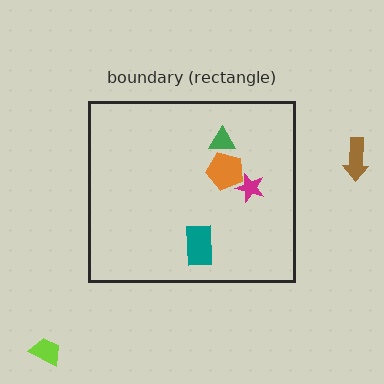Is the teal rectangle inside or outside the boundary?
Inside.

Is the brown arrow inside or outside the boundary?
Outside.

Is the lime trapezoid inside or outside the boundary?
Outside.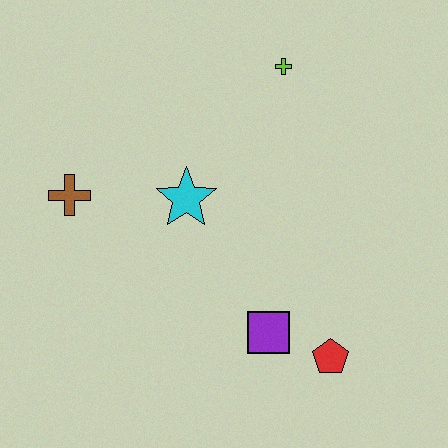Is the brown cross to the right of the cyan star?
No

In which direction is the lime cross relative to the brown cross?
The lime cross is to the right of the brown cross.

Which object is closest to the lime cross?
The cyan star is closest to the lime cross.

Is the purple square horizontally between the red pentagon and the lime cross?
No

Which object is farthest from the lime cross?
The red pentagon is farthest from the lime cross.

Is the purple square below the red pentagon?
No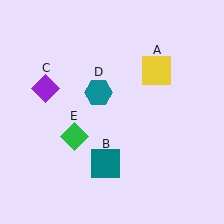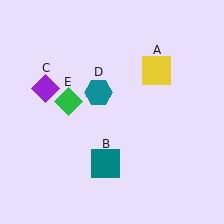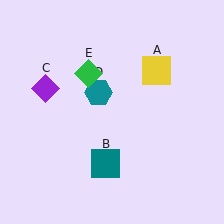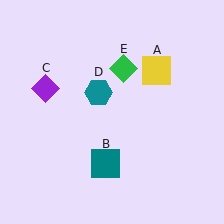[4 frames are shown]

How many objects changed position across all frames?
1 object changed position: green diamond (object E).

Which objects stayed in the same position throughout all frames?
Yellow square (object A) and teal square (object B) and purple diamond (object C) and teal hexagon (object D) remained stationary.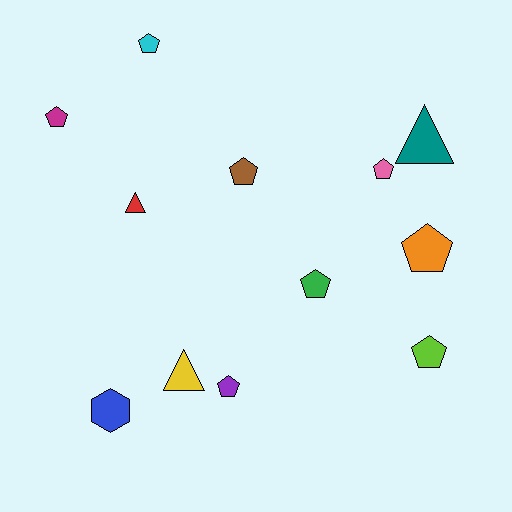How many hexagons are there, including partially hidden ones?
There is 1 hexagon.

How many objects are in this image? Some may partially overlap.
There are 12 objects.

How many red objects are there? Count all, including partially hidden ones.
There is 1 red object.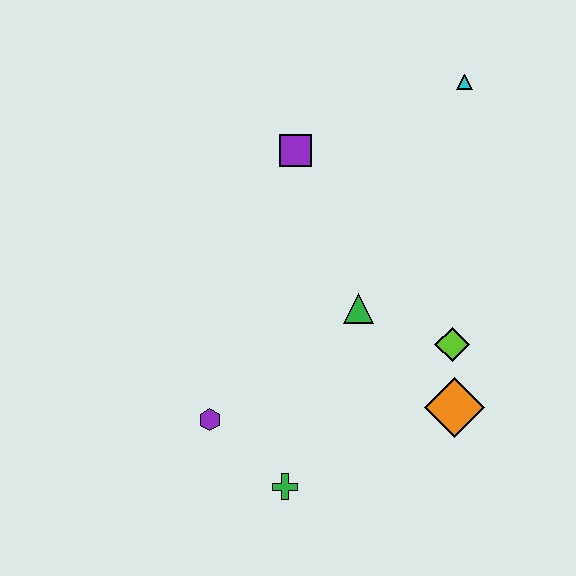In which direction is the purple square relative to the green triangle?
The purple square is above the green triangle.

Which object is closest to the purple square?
The green triangle is closest to the purple square.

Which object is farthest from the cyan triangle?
The green cross is farthest from the cyan triangle.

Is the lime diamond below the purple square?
Yes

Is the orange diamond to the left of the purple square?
No